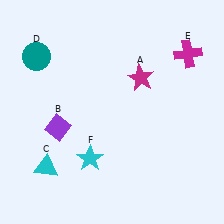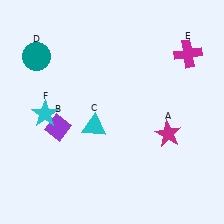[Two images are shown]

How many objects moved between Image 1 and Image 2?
3 objects moved between the two images.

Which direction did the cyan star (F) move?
The cyan star (F) moved left.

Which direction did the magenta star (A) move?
The magenta star (A) moved down.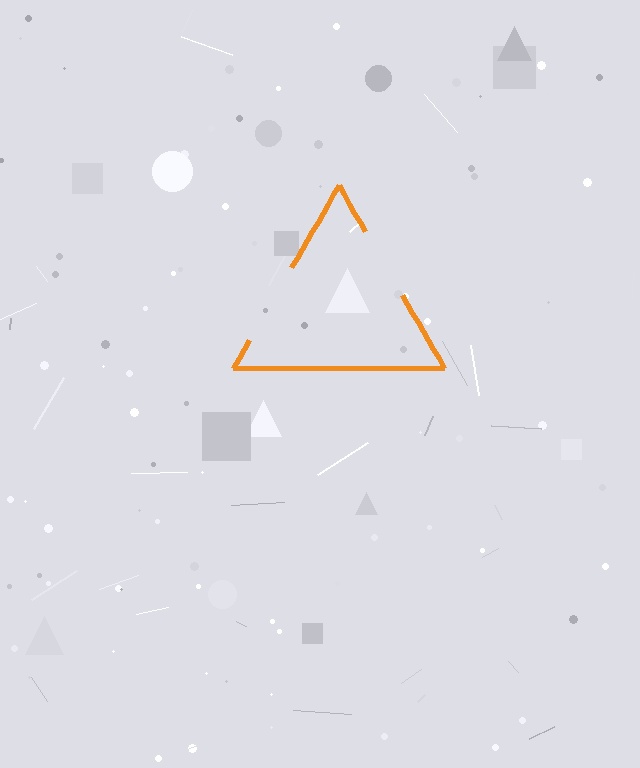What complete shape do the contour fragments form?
The contour fragments form a triangle.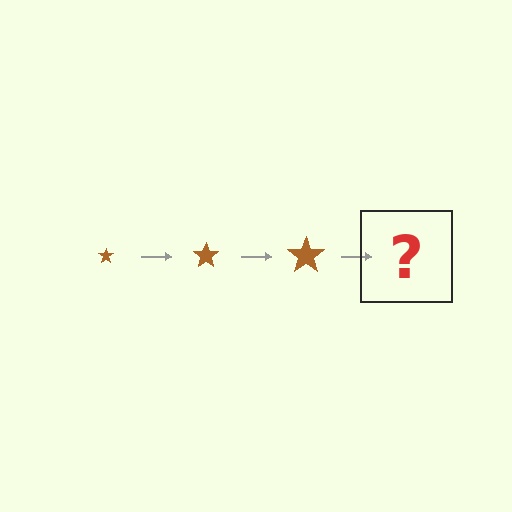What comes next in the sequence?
The next element should be a brown star, larger than the previous one.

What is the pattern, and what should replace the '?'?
The pattern is that the star gets progressively larger each step. The '?' should be a brown star, larger than the previous one.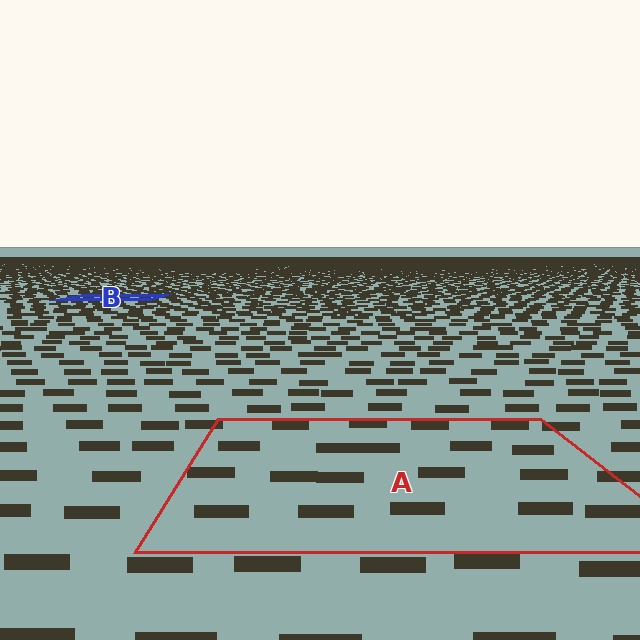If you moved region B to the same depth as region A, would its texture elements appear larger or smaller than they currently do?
They would appear larger. At a closer depth, the same texture elements are projected at a bigger on-screen size.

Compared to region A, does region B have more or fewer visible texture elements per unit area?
Region B has more texture elements per unit area — they are packed more densely because it is farther away.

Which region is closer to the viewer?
Region A is closer. The texture elements there are larger and more spread out.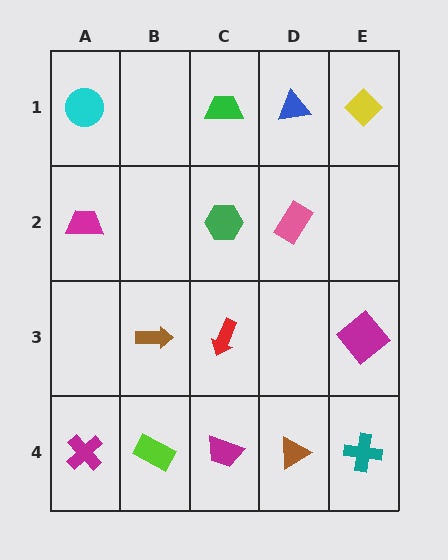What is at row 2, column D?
A pink rectangle.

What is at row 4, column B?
A lime rectangle.